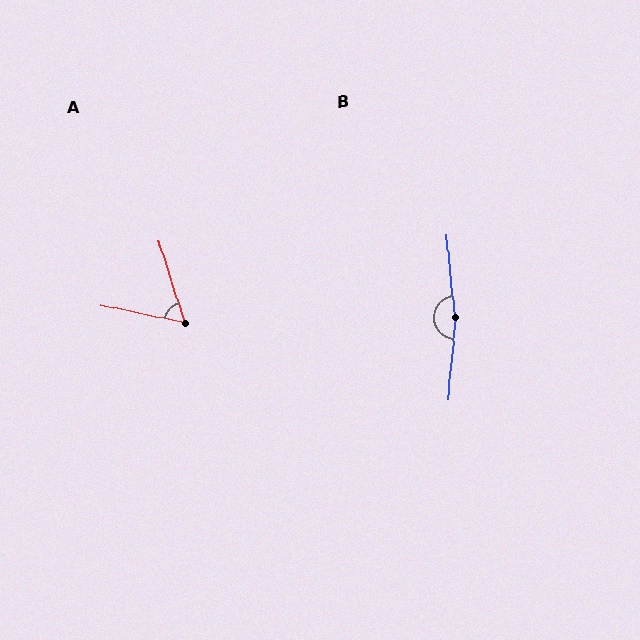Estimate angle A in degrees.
Approximately 60 degrees.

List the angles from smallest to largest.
A (60°), B (168°).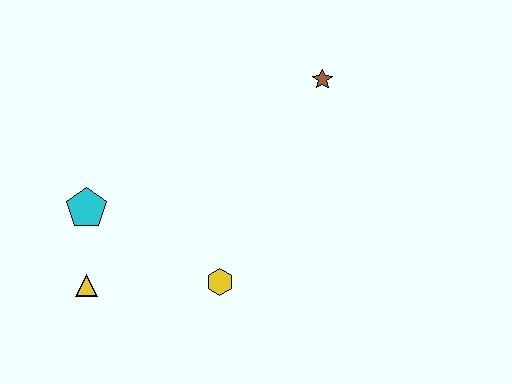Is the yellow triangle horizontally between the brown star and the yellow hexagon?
No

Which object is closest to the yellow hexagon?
The yellow triangle is closest to the yellow hexagon.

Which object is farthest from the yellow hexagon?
The brown star is farthest from the yellow hexagon.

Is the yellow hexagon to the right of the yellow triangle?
Yes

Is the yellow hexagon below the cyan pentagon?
Yes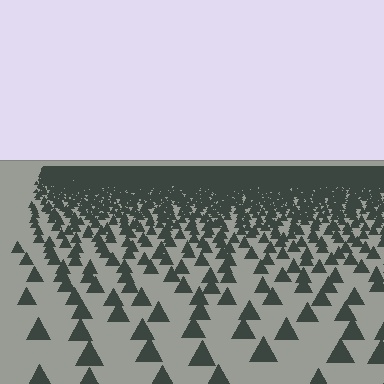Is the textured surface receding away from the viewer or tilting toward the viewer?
The surface is receding away from the viewer. Texture elements get smaller and denser toward the top.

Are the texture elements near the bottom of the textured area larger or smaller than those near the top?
Larger. Near the bottom, elements are closer to the viewer and appear at a bigger on-screen size.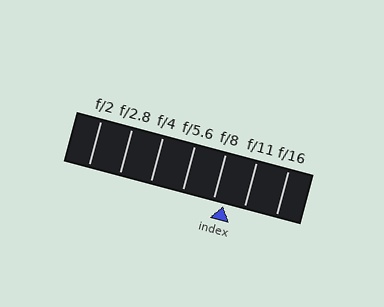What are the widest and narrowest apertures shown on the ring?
The widest aperture shown is f/2 and the narrowest is f/16.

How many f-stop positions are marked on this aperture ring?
There are 7 f-stop positions marked.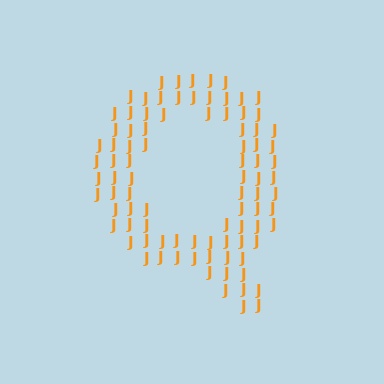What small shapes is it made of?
It is made of small letter J's.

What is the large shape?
The large shape is the letter Q.